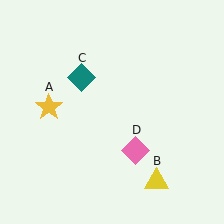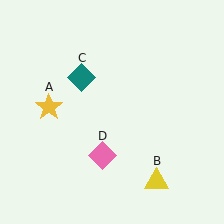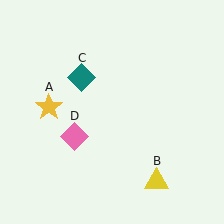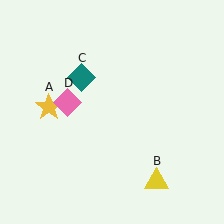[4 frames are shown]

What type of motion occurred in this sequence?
The pink diamond (object D) rotated clockwise around the center of the scene.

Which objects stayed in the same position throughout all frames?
Yellow star (object A) and yellow triangle (object B) and teal diamond (object C) remained stationary.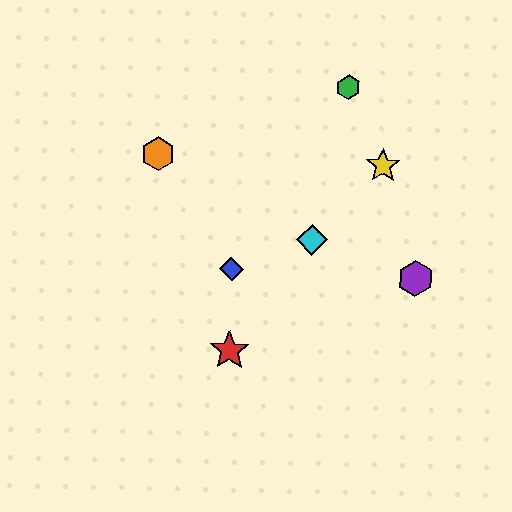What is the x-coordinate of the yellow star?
The yellow star is at x≈383.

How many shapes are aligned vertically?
2 shapes (the red star, the blue diamond) are aligned vertically.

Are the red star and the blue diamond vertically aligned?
Yes, both are at x≈230.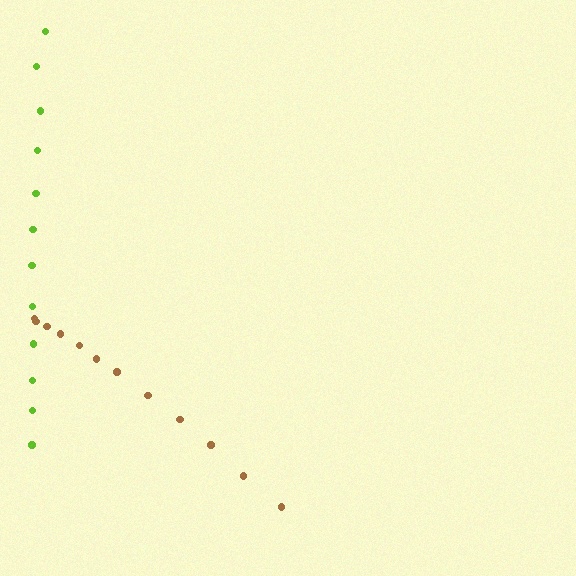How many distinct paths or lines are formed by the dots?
There are 2 distinct paths.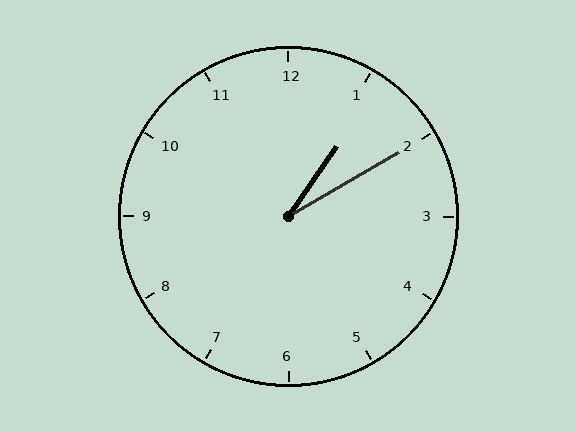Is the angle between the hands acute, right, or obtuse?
It is acute.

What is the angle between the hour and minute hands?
Approximately 25 degrees.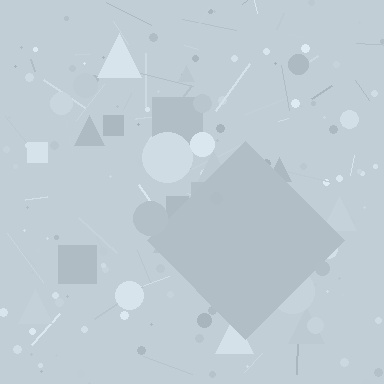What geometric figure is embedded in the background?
A diamond is embedded in the background.